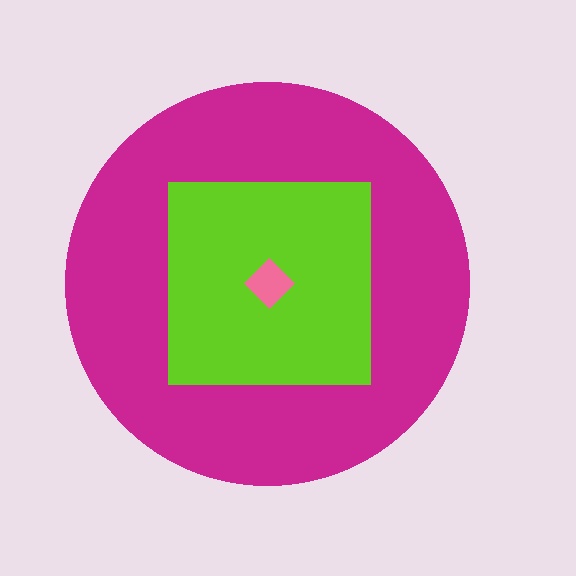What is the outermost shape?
The magenta circle.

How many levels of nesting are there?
3.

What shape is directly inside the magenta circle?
The lime square.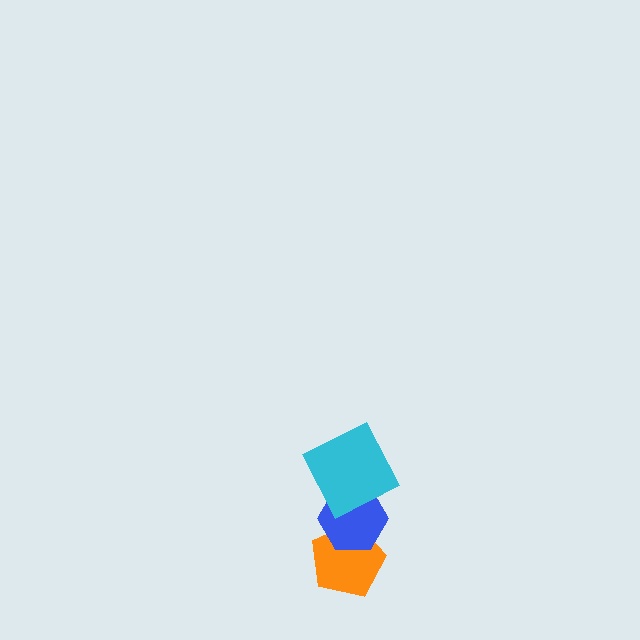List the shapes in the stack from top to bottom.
From top to bottom: the cyan square, the blue hexagon, the orange pentagon.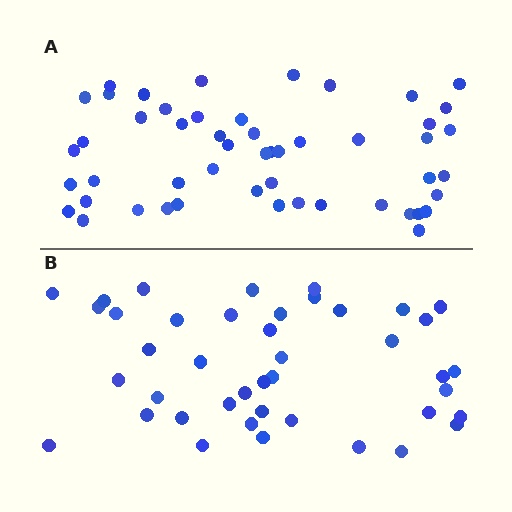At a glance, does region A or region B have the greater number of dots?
Region A (the top region) has more dots.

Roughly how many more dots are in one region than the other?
Region A has roughly 8 or so more dots than region B.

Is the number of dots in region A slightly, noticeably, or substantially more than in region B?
Region A has only slightly more — the two regions are fairly close. The ratio is roughly 1.2 to 1.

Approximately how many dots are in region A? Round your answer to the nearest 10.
About 50 dots. (The exact count is 51, which rounds to 50.)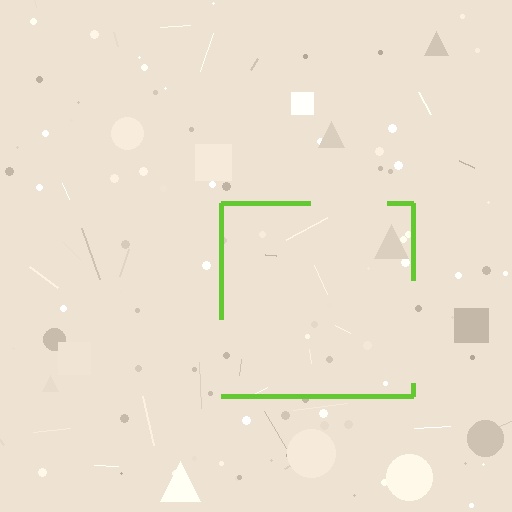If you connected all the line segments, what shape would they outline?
They would outline a square.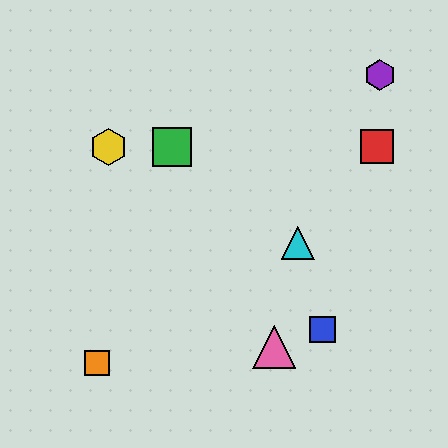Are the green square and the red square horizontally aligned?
Yes, both are at y≈147.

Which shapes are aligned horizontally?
The red square, the green square, the yellow hexagon are aligned horizontally.